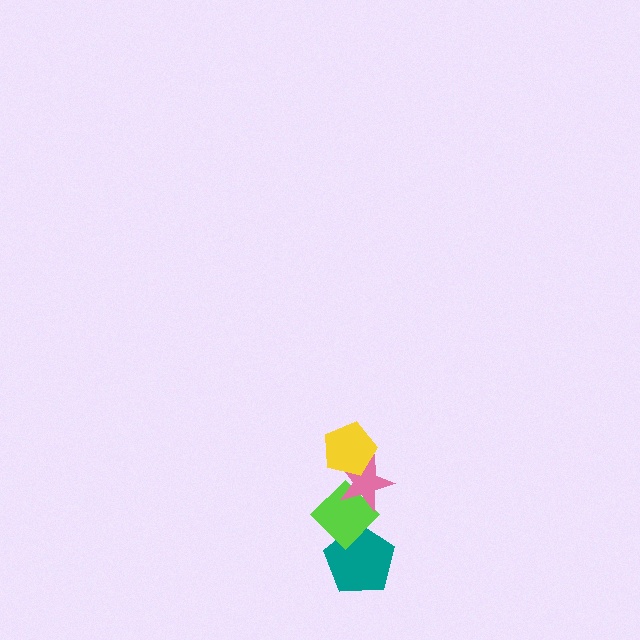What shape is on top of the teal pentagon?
The lime diamond is on top of the teal pentagon.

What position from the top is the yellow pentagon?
The yellow pentagon is 1st from the top.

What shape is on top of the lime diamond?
The pink star is on top of the lime diamond.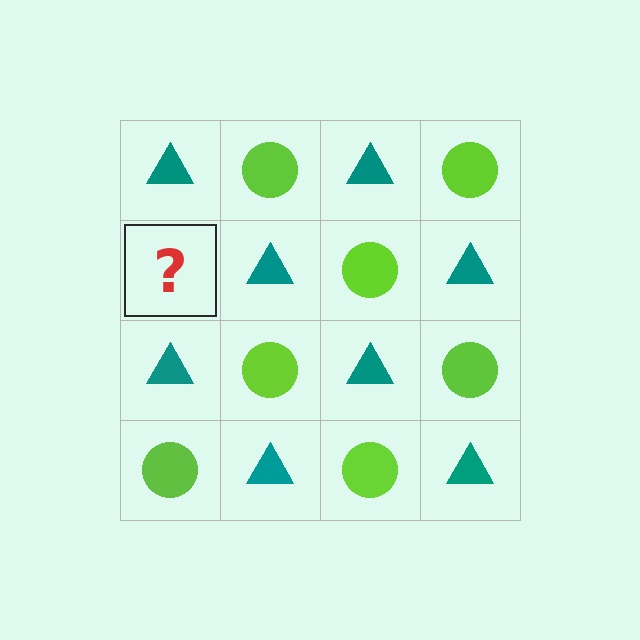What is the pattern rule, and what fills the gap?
The rule is that it alternates teal triangle and lime circle in a checkerboard pattern. The gap should be filled with a lime circle.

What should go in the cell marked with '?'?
The missing cell should contain a lime circle.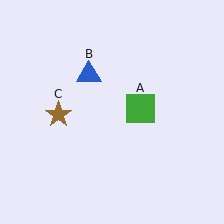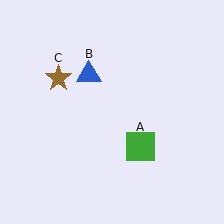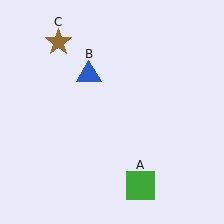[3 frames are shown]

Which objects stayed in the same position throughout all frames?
Blue triangle (object B) remained stationary.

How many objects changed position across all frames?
2 objects changed position: green square (object A), brown star (object C).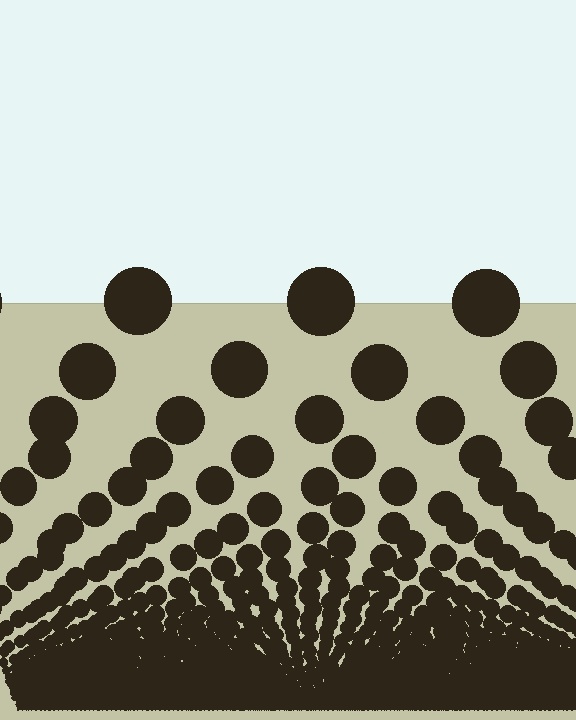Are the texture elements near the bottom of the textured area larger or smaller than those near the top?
Smaller. The gradient is inverted — elements near the bottom are smaller and denser.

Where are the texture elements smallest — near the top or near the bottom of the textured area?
Near the bottom.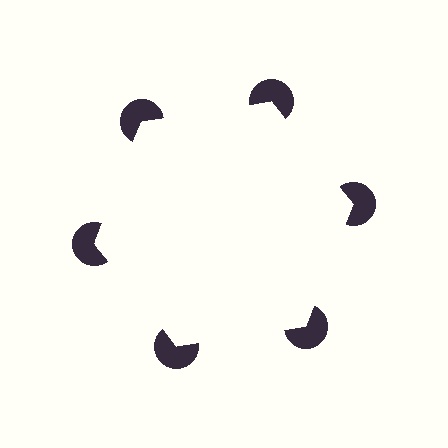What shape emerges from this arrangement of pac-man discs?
An illusory hexagon — its edges are inferred from the aligned wedge cuts in the pac-man discs, not physically drawn.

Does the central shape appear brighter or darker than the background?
It typically appears slightly brighter than the background, even though no actual brightness change is drawn.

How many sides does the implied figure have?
6 sides.